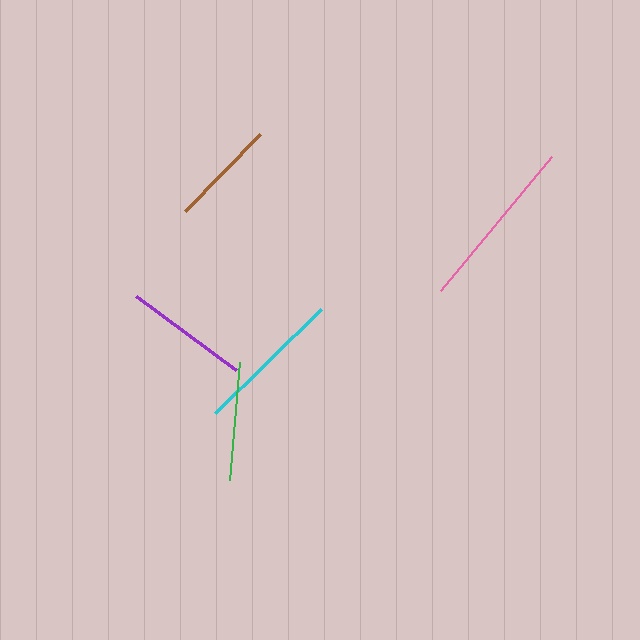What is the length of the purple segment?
The purple segment is approximately 125 pixels long.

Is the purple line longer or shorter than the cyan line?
The cyan line is longer than the purple line.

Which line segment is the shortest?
The brown line is the shortest at approximately 108 pixels.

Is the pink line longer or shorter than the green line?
The pink line is longer than the green line.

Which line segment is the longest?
The pink line is the longest at approximately 174 pixels.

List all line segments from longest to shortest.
From longest to shortest: pink, cyan, purple, green, brown.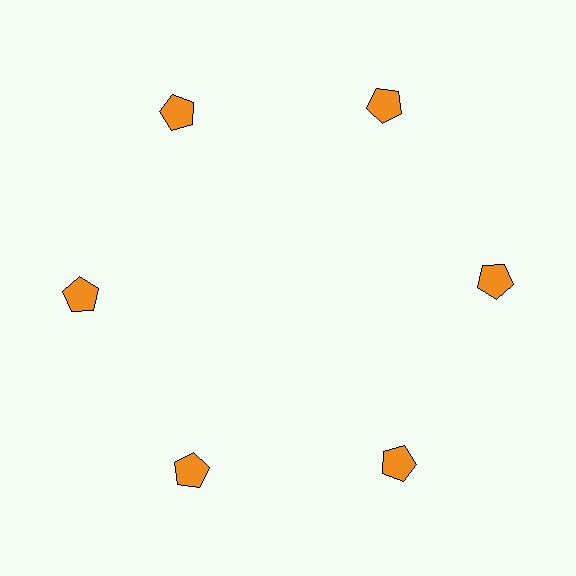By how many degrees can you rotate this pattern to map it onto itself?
The pattern maps onto itself every 60 degrees of rotation.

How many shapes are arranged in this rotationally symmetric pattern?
There are 6 shapes, arranged in 6 groups of 1.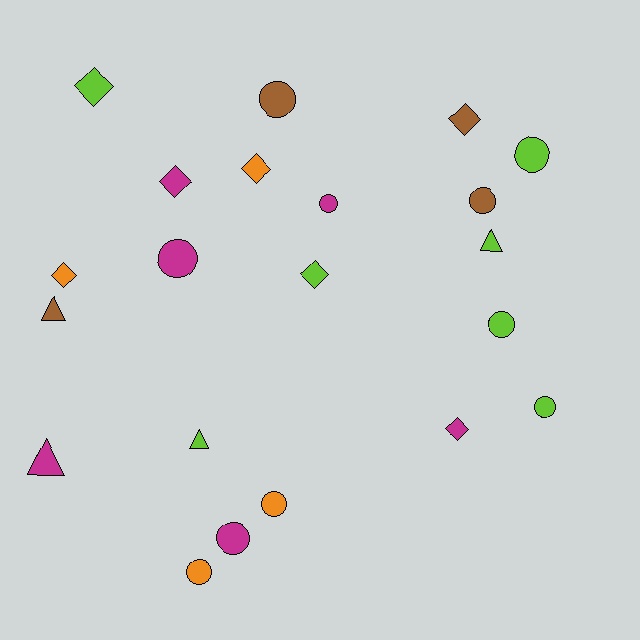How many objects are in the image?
There are 21 objects.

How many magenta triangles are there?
There is 1 magenta triangle.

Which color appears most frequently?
Lime, with 7 objects.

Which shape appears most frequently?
Circle, with 10 objects.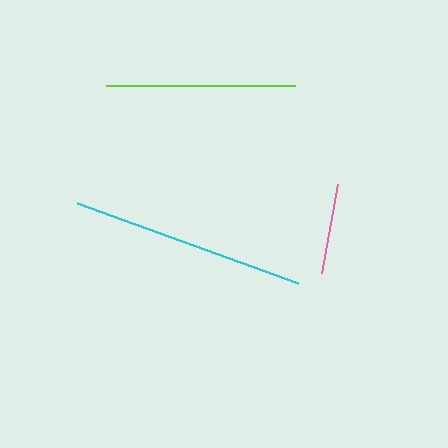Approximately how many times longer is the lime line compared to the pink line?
The lime line is approximately 2.1 times the length of the pink line.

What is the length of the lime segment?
The lime segment is approximately 189 pixels long.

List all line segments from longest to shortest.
From longest to shortest: cyan, lime, pink.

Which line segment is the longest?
The cyan line is the longest at approximately 235 pixels.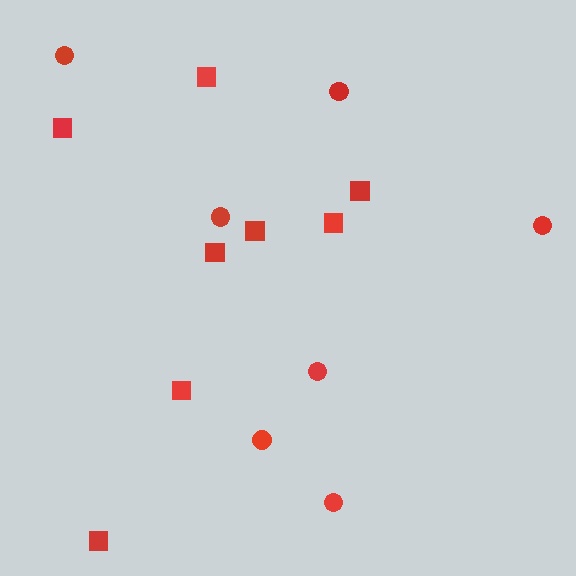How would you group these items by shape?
There are 2 groups: one group of squares (8) and one group of circles (7).